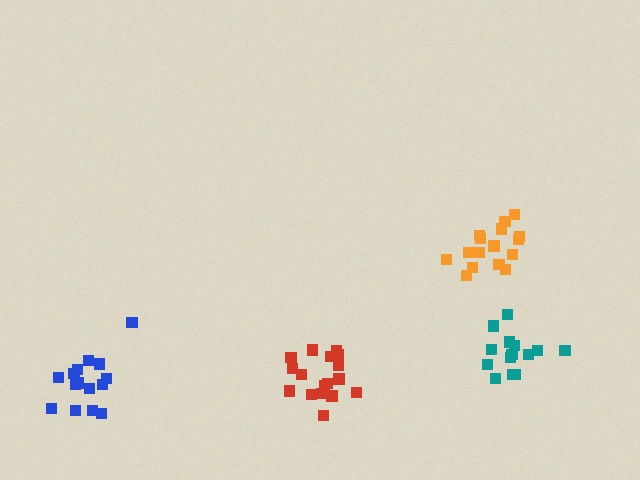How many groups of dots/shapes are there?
There are 4 groups.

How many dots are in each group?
Group 1: 16 dots, Group 2: 16 dots, Group 3: 14 dots, Group 4: 17 dots (63 total).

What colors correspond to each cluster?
The clusters are colored: orange, blue, teal, red.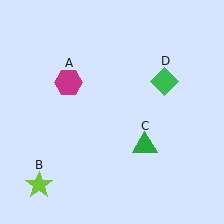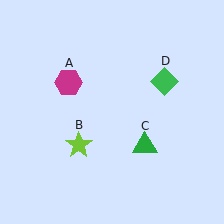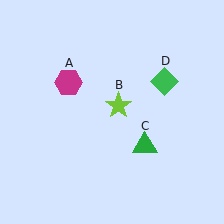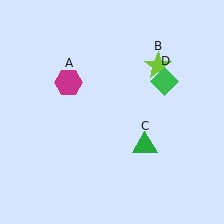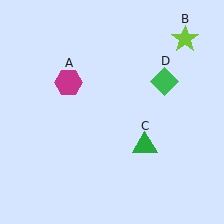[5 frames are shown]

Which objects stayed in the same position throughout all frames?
Magenta hexagon (object A) and green triangle (object C) and green diamond (object D) remained stationary.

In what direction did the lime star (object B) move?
The lime star (object B) moved up and to the right.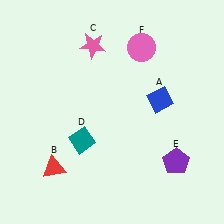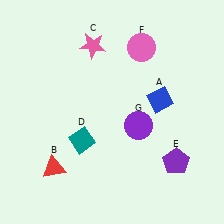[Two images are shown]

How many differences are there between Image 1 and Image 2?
There is 1 difference between the two images.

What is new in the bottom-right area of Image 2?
A purple circle (G) was added in the bottom-right area of Image 2.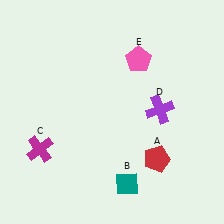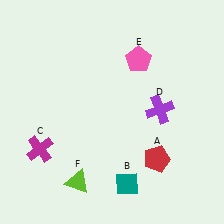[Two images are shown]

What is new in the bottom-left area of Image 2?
A lime triangle (F) was added in the bottom-left area of Image 2.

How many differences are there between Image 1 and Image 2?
There is 1 difference between the two images.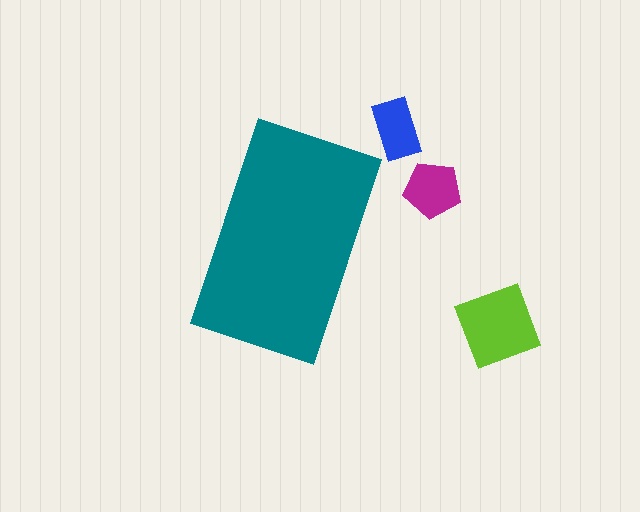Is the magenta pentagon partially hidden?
No, the magenta pentagon is fully visible.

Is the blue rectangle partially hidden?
No, the blue rectangle is fully visible.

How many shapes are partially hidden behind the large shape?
0 shapes are partially hidden.